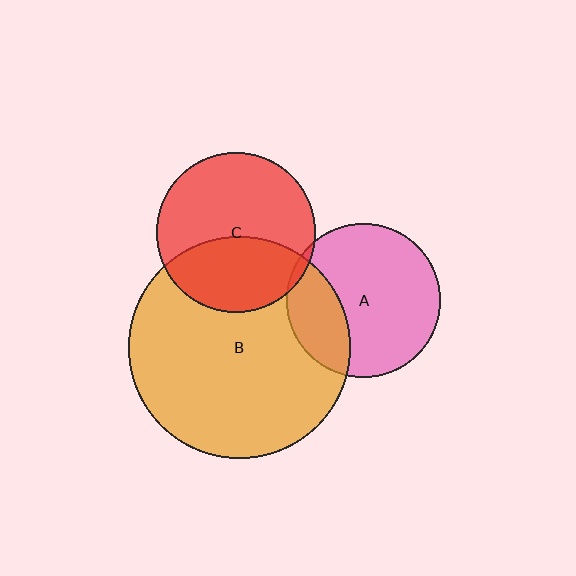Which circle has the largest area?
Circle B (orange).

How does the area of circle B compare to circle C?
Approximately 1.9 times.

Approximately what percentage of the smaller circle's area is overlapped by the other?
Approximately 5%.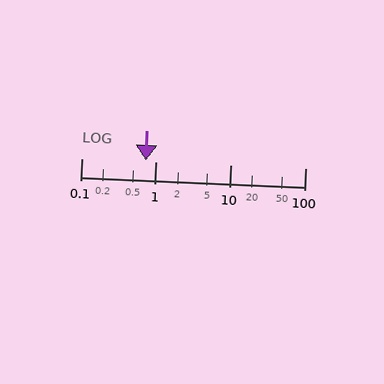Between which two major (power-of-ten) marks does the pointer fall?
The pointer is between 0.1 and 1.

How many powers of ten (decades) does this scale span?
The scale spans 3 decades, from 0.1 to 100.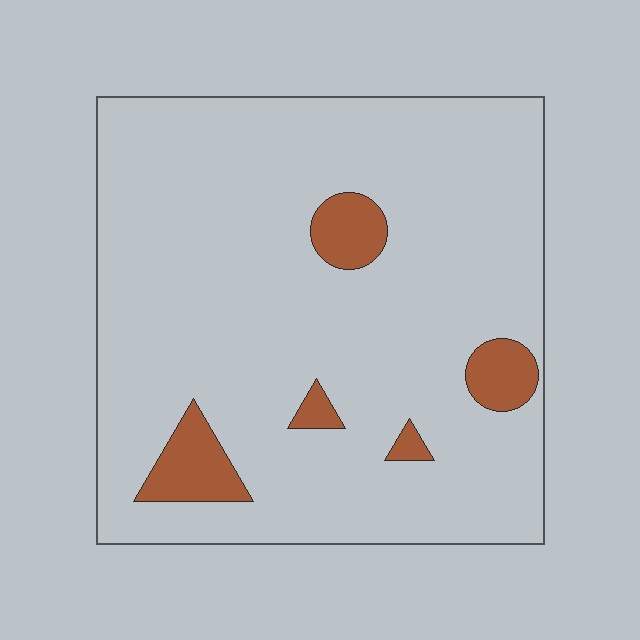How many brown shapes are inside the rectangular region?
5.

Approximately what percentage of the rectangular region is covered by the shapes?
Approximately 10%.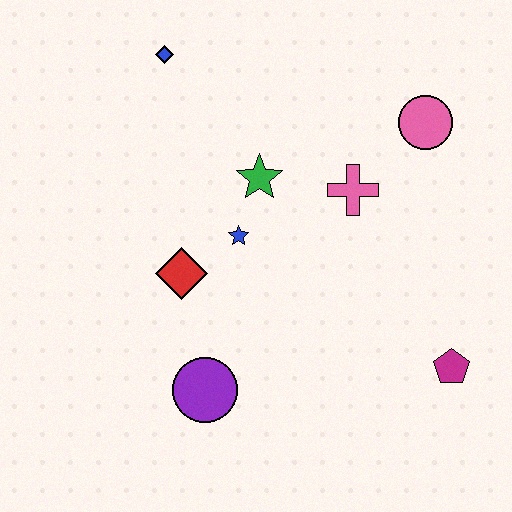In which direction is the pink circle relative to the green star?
The pink circle is to the right of the green star.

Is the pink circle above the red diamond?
Yes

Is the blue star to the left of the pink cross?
Yes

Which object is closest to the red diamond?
The blue star is closest to the red diamond.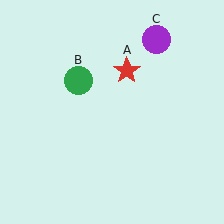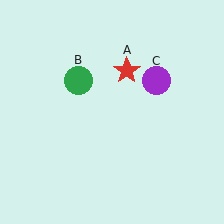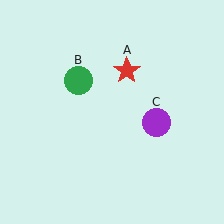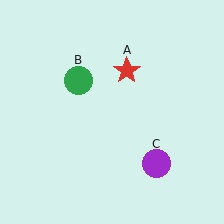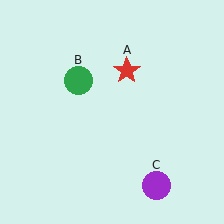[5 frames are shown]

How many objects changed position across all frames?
1 object changed position: purple circle (object C).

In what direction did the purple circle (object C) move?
The purple circle (object C) moved down.